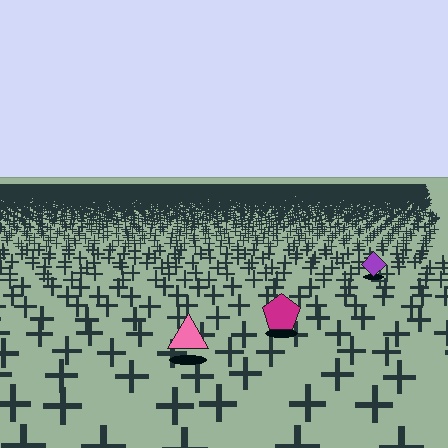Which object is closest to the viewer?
The pink triangle is closest. The texture marks near it are larger and more spread out.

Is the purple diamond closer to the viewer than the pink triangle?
No. The pink triangle is closer — you can tell from the texture gradient: the ground texture is coarser near it.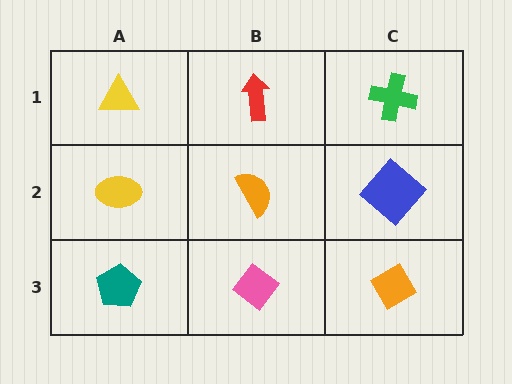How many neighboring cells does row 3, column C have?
2.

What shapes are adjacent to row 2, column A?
A yellow triangle (row 1, column A), a teal pentagon (row 3, column A), an orange semicircle (row 2, column B).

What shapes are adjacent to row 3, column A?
A yellow ellipse (row 2, column A), a pink diamond (row 3, column B).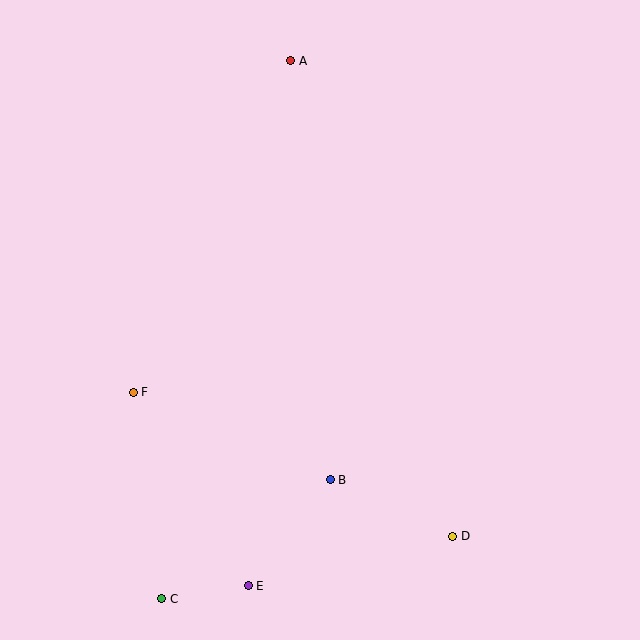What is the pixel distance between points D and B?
The distance between D and B is 135 pixels.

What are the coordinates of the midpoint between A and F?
The midpoint between A and F is at (212, 227).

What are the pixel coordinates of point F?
Point F is at (133, 392).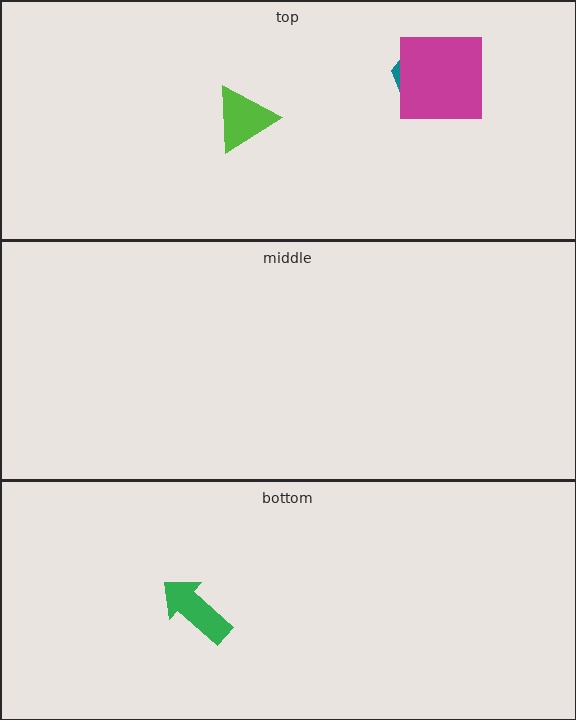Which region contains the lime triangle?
The top region.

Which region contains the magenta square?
The top region.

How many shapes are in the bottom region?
1.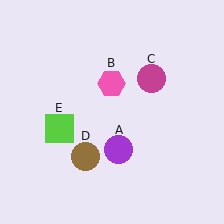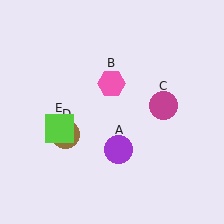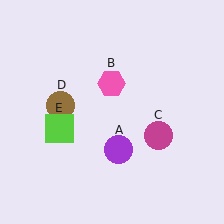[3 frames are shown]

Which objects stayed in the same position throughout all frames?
Purple circle (object A) and pink hexagon (object B) and lime square (object E) remained stationary.